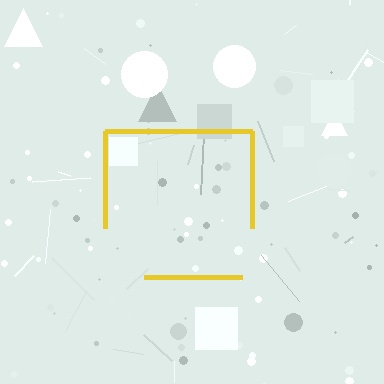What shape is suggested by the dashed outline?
The dashed outline suggests a square.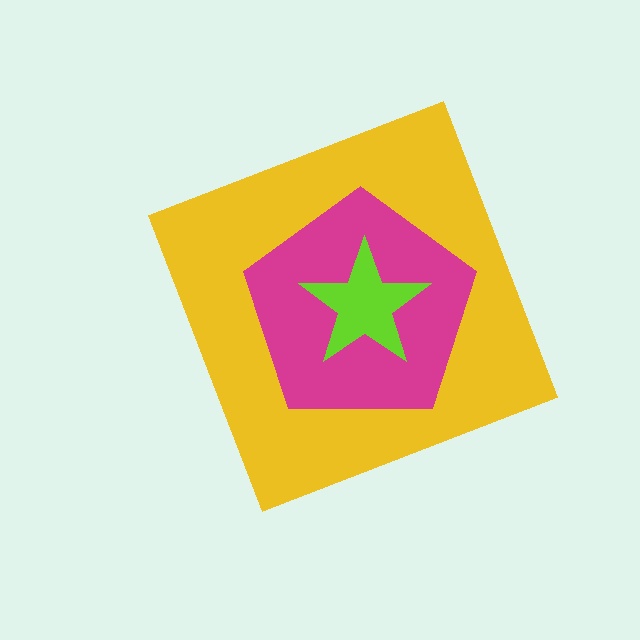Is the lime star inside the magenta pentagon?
Yes.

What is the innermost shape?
The lime star.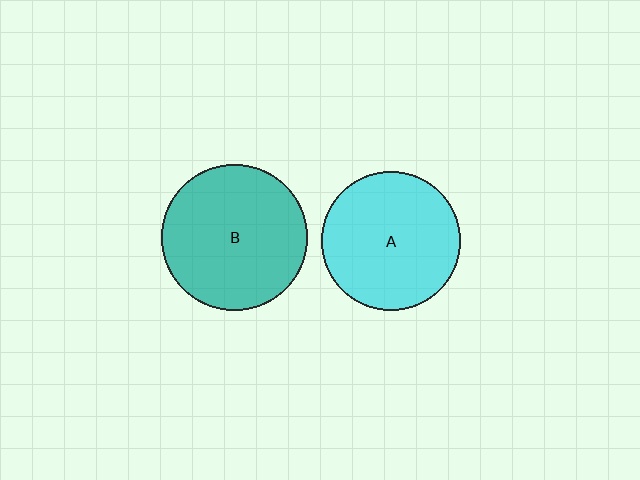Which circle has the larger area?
Circle B (teal).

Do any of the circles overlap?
No, none of the circles overlap.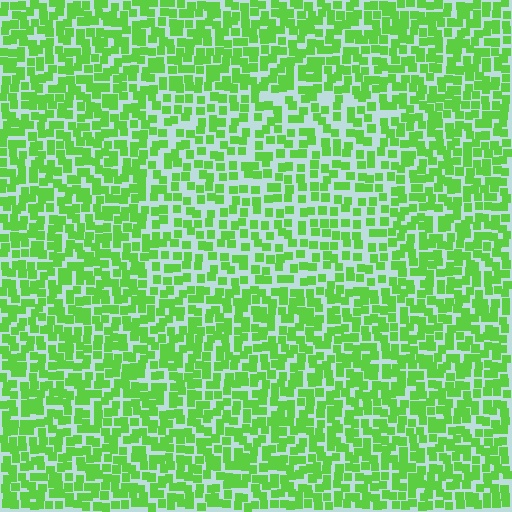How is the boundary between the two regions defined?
The boundary is defined by a change in element density (approximately 1.5x ratio). All elements are the same color, size, and shape.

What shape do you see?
I see a rectangle.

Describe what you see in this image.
The image contains small lime elements arranged at two different densities. A rectangle-shaped region is visible where the elements are less densely packed than the surrounding area.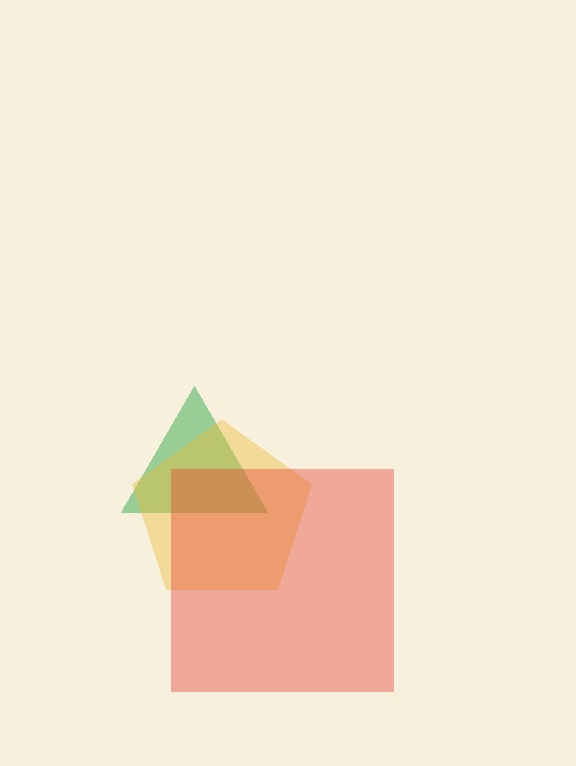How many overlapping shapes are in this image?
There are 3 overlapping shapes in the image.